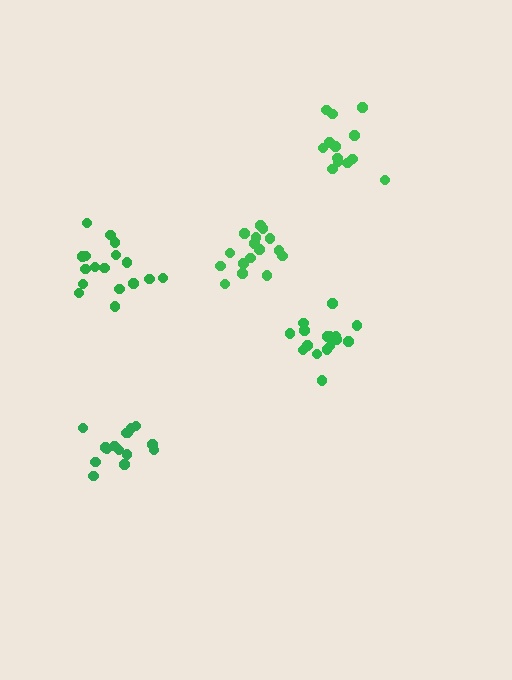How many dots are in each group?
Group 1: 16 dots, Group 2: 15 dots, Group 3: 16 dots, Group 4: 17 dots, Group 5: 14 dots (78 total).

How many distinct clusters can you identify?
There are 5 distinct clusters.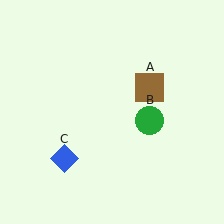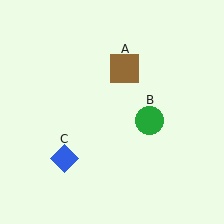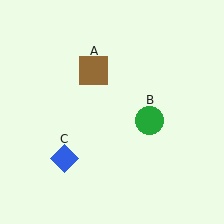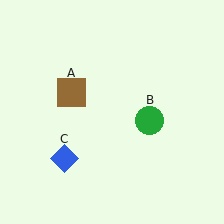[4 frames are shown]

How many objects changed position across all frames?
1 object changed position: brown square (object A).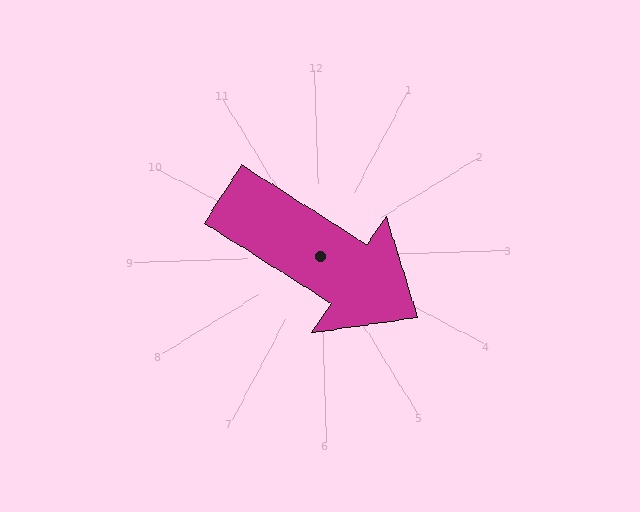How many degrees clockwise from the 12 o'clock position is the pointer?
Approximately 124 degrees.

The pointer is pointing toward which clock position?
Roughly 4 o'clock.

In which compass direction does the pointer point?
Southeast.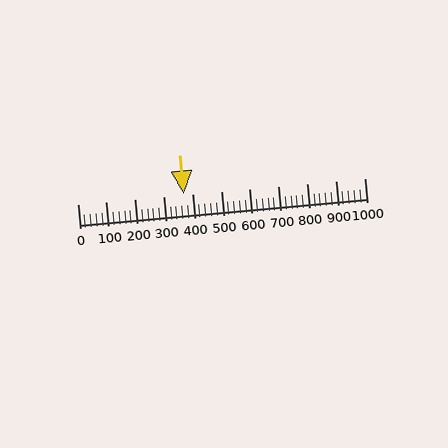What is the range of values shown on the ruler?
The ruler shows values from 0 to 1000.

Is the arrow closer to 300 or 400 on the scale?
The arrow is closer to 400.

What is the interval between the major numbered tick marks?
The major tick marks are spaced 100 units apart.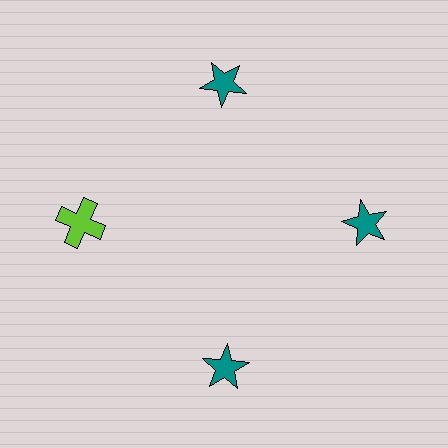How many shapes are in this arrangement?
There are 4 shapes arranged in a ring pattern.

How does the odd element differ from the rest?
It differs in both color (lime instead of teal) and shape (cross instead of star).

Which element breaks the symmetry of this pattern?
The lime cross at roughly the 9 o'clock position breaks the symmetry. All other shapes are teal stars.